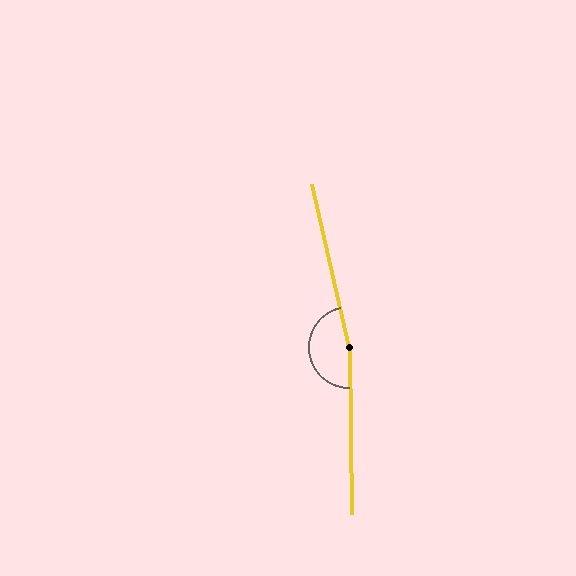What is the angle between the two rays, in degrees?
Approximately 168 degrees.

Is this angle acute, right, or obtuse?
It is obtuse.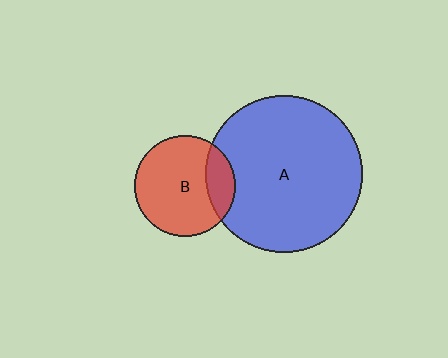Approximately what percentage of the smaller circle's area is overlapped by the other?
Approximately 20%.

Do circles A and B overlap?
Yes.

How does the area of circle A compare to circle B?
Approximately 2.4 times.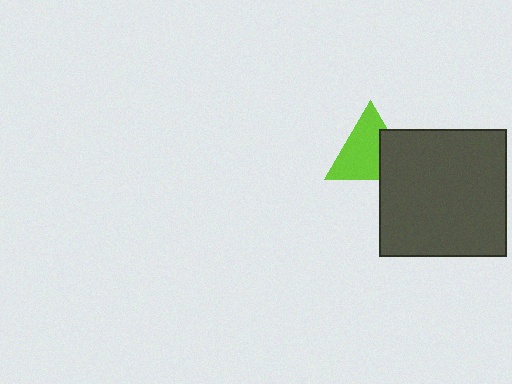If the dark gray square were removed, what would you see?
You would see the complete lime triangle.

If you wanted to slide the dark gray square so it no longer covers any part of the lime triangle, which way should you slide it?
Slide it toward the lower-right — that is the most direct way to separate the two shapes.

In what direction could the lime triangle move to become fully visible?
The lime triangle could move toward the upper-left. That would shift it out from behind the dark gray square entirely.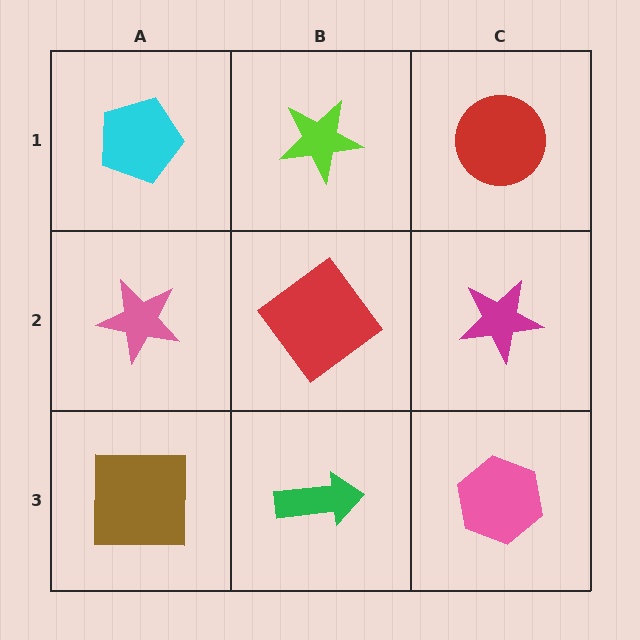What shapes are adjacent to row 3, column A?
A pink star (row 2, column A), a green arrow (row 3, column B).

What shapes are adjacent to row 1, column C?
A magenta star (row 2, column C), a lime star (row 1, column B).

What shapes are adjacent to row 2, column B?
A lime star (row 1, column B), a green arrow (row 3, column B), a pink star (row 2, column A), a magenta star (row 2, column C).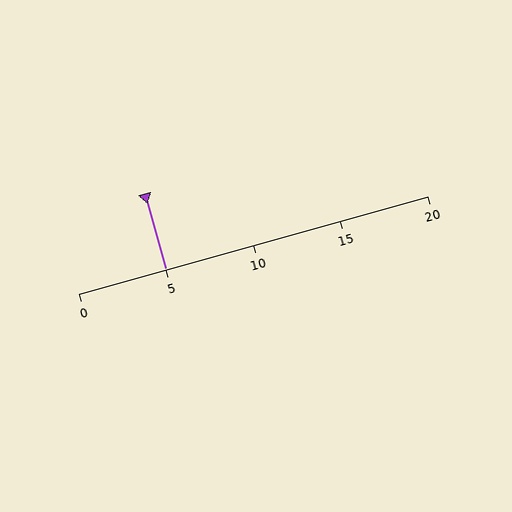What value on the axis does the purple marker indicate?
The marker indicates approximately 5.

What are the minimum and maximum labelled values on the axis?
The axis runs from 0 to 20.